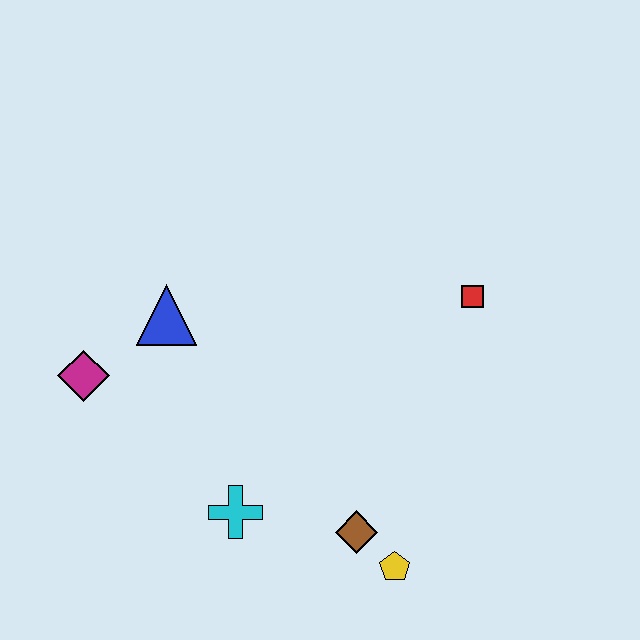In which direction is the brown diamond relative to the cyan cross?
The brown diamond is to the right of the cyan cross.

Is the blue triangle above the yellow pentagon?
Yes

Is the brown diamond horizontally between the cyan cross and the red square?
Yes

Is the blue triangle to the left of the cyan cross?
Yes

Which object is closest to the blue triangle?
The magenta diamond is closest to the blue triangle.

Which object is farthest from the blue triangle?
The yellow pentagon is farthest from the blue triangle.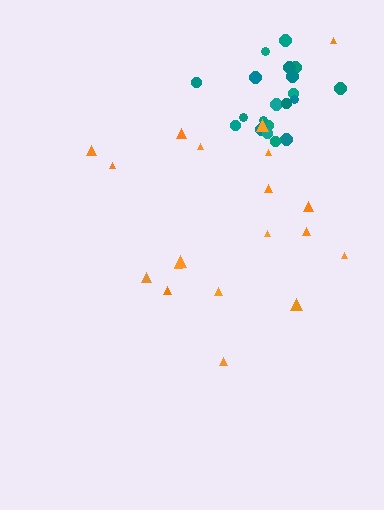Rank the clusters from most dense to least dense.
teal, orange.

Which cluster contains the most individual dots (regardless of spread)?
Teal (20).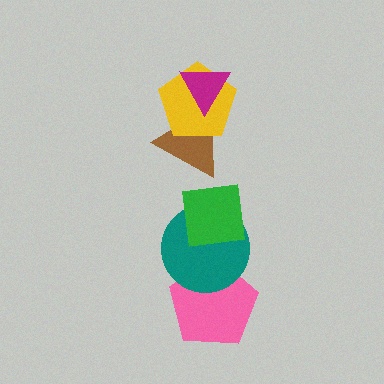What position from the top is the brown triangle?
The brown triangle is 3rd from the top.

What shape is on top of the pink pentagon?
The teal circle is on top of the pink pentagon.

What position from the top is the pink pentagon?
The pink pentagon is 6th from the top.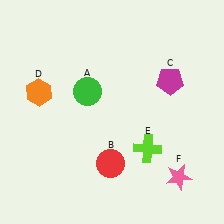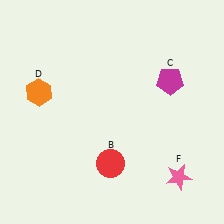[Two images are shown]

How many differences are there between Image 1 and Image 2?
There are 2 differences between the two images.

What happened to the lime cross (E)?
The lime cross (E) was removed in Image 2. It was in the bottom-right area of Image 1.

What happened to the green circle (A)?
The green circle (A) was removed in Image 2. It was in the top-left area of Image 1.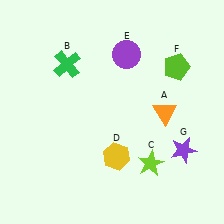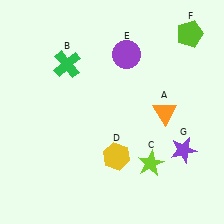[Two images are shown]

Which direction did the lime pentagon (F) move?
The lime pentagon (F) moved up.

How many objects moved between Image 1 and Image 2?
1 object moved between the two images.